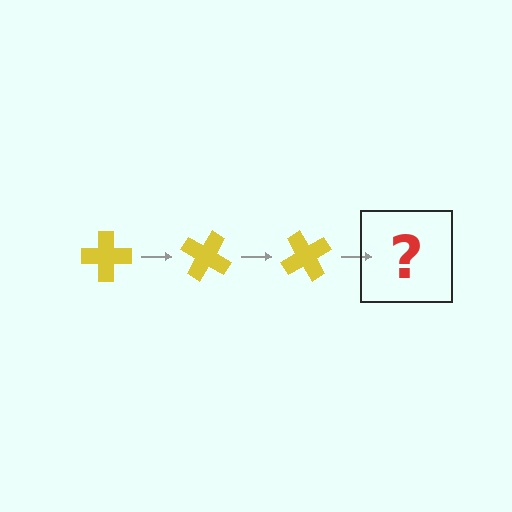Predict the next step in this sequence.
The next step is a yellow cross rotated 90 degrees.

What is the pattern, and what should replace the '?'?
The pattern is that the cross rotates 30 degrees each step. The '?' should be a yellow cross rotated 90 degrees.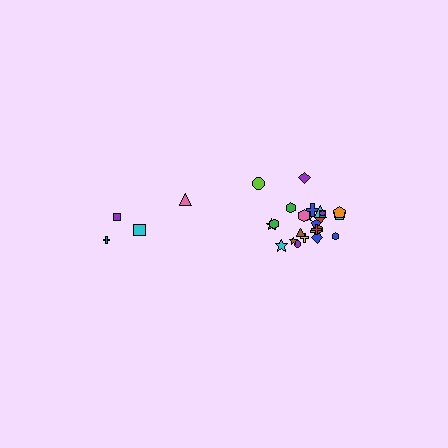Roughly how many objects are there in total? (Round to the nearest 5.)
Roughly 30 objects in total.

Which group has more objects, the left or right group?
The right group.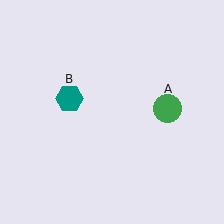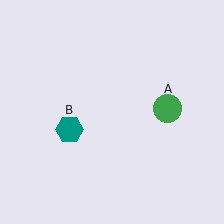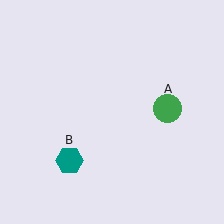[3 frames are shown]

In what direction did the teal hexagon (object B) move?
The teal hexagon (object B) moved down.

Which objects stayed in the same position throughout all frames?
Green circle (object A) remained stationary.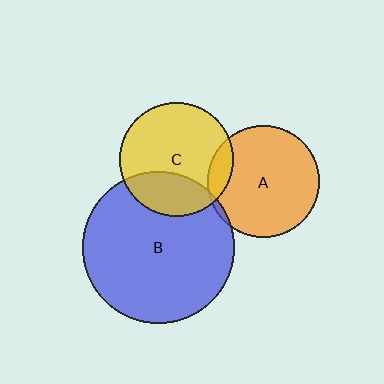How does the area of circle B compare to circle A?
Approximately 1.8 times.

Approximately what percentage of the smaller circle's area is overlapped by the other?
Approximately 5%.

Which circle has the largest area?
Circle B (blue).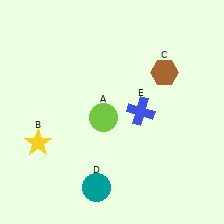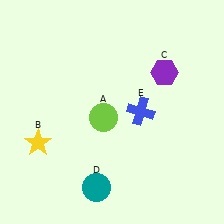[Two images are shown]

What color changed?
The hexagon (C) changed from brown in Image 1 to purple in Image 2.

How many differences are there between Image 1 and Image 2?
There is 1 difference between the two images.